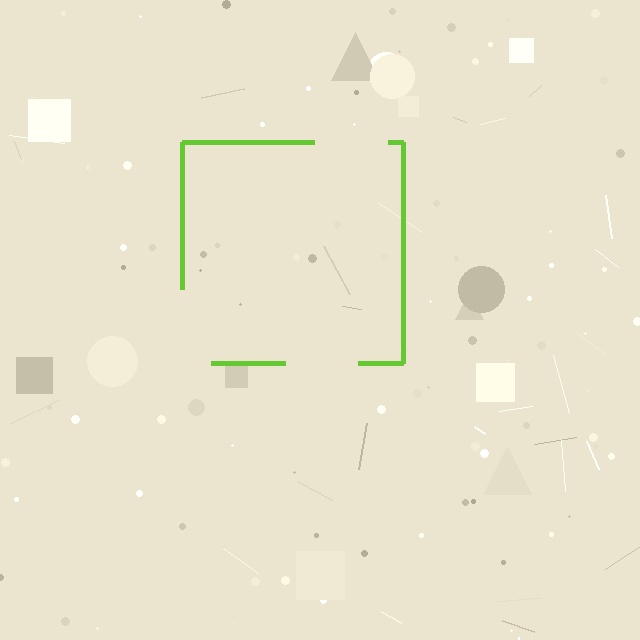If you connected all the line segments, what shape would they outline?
They would outline a square.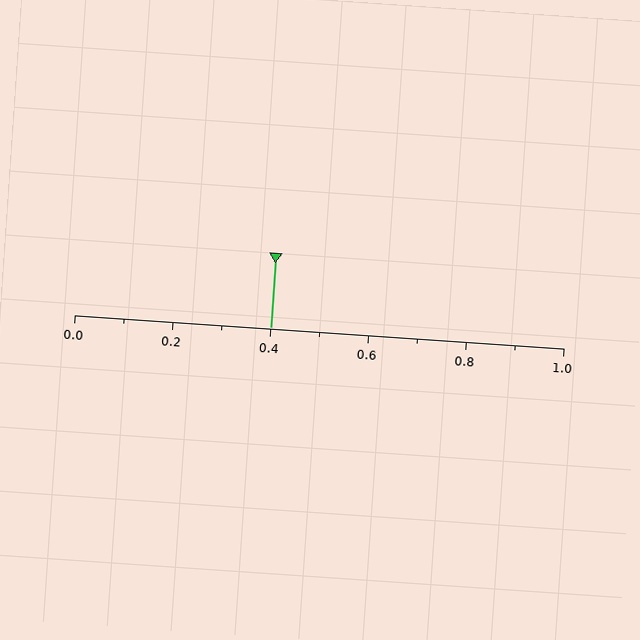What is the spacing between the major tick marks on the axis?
The major ticks are spaced 0.2 apart.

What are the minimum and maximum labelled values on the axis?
The axis runs from 0.0 to 1.0.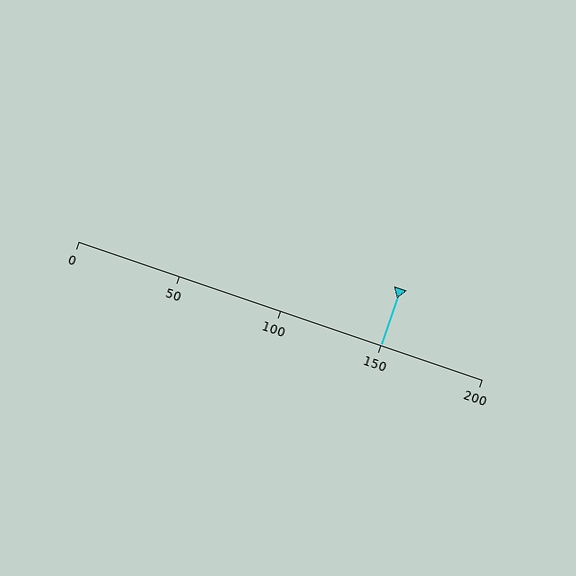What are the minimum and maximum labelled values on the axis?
The axis runs from 0 to 200.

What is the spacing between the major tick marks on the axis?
The major ticks are spaced 50 apart.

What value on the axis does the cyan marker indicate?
The marker indicates approximately 150.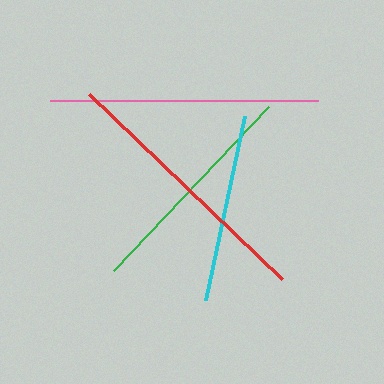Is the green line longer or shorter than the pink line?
The pink line is longer than the green line.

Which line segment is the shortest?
The cyan line is the shortest at approximately 188 pixels.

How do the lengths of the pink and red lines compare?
The pink and red lines are approximately the same length.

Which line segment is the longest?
The pink line is the longest at approximately 268 pixels.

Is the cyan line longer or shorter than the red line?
The red line is longer than the cyan line.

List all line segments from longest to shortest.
From longest to shortest: pink, red, green, cyan.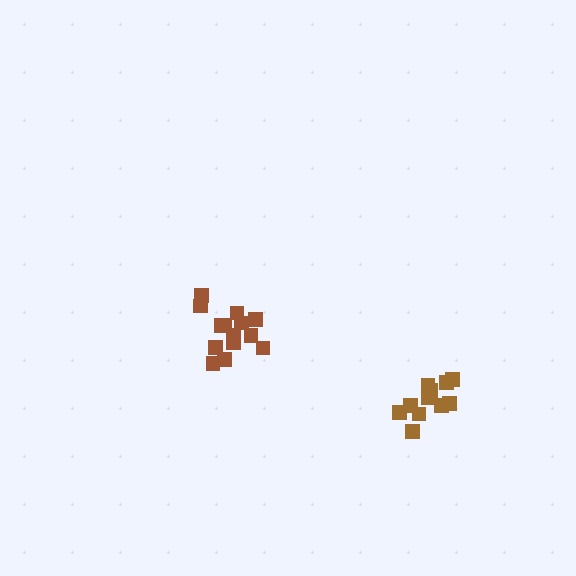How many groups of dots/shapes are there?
There are 2 groups.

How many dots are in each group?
Group 1: 13 dots, Group 2: 14 dots (27 total).